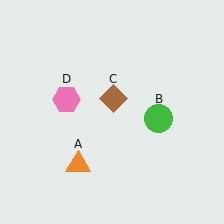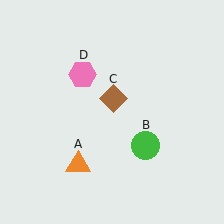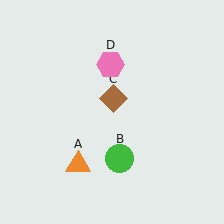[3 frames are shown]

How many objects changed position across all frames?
2 objects changed position: green circle (object B), pink hexagon (object D).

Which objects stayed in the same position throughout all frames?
Orange triangle (object A) and brown diamond (object C) remained stationary.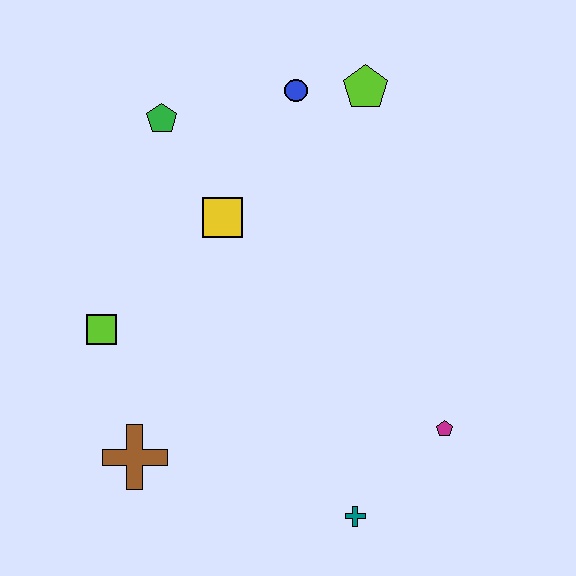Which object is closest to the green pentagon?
The yellow square is closest to the green pentagon.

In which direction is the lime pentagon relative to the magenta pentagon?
The lime pentagon is above the magenta pentagon.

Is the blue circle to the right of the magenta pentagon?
No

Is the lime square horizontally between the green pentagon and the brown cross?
No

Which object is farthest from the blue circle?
The teal cross is farthest from the blue circle.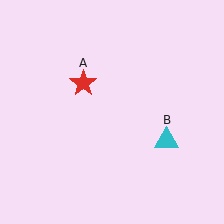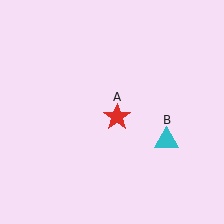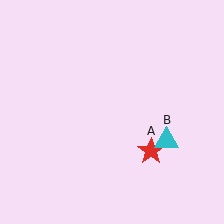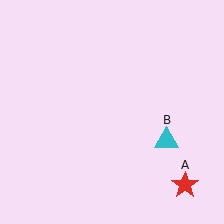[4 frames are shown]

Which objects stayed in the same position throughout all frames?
Cyan triangle (object B) remained stationary.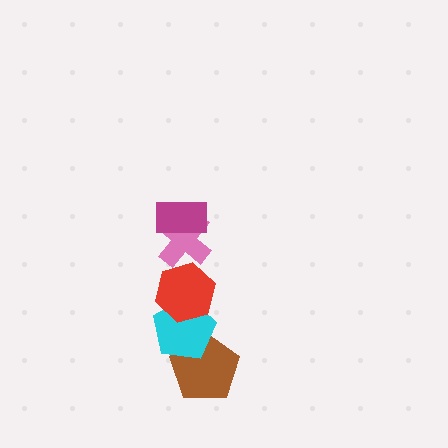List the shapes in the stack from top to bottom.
From top to bottom: the magenta rectangle, the pink cross, the red hexagon, the cyan pentagon, the brown pentagon.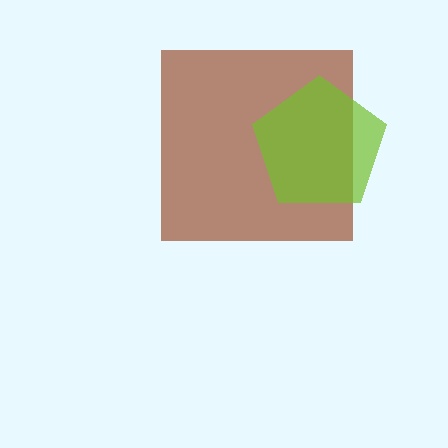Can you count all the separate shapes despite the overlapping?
Yes, there are 2 separate shapes.